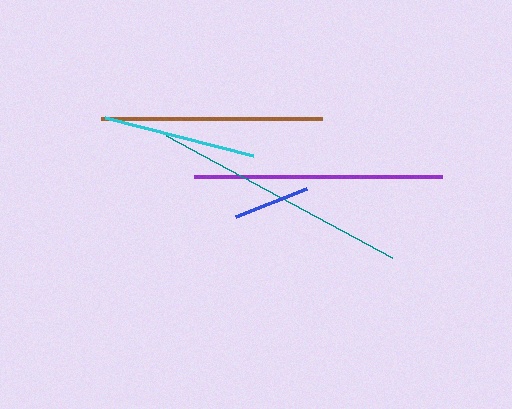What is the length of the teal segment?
The teal segment is approximately 257 pixels long.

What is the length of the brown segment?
The brown segment is approximately 220 pixels long.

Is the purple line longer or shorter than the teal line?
The teal line is longer than the purple line.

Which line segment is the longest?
The teal line is the longest at approximately 257 pixels.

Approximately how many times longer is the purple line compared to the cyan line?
The purple line is approximately 1.6 times the length of the cyan line.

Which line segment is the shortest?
The blue line is the shortest at approximately 77 pixels.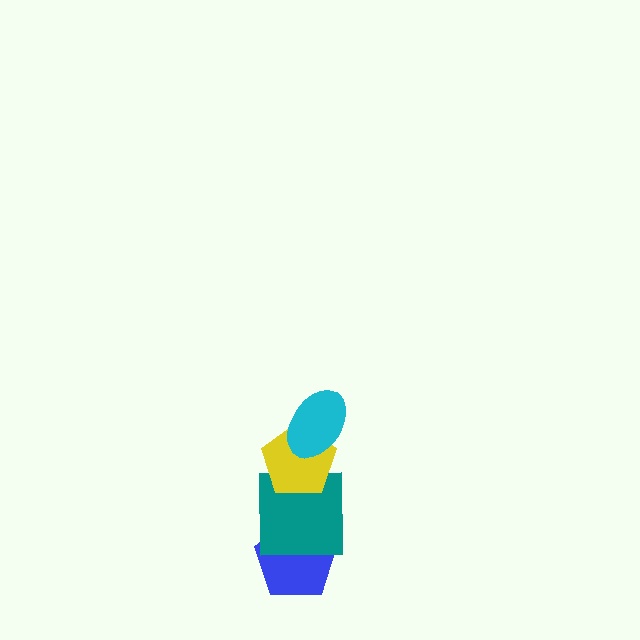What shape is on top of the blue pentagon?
The teal square is on top of the blue pentagon.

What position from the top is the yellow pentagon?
The yellow pentagon is 2nd from the top.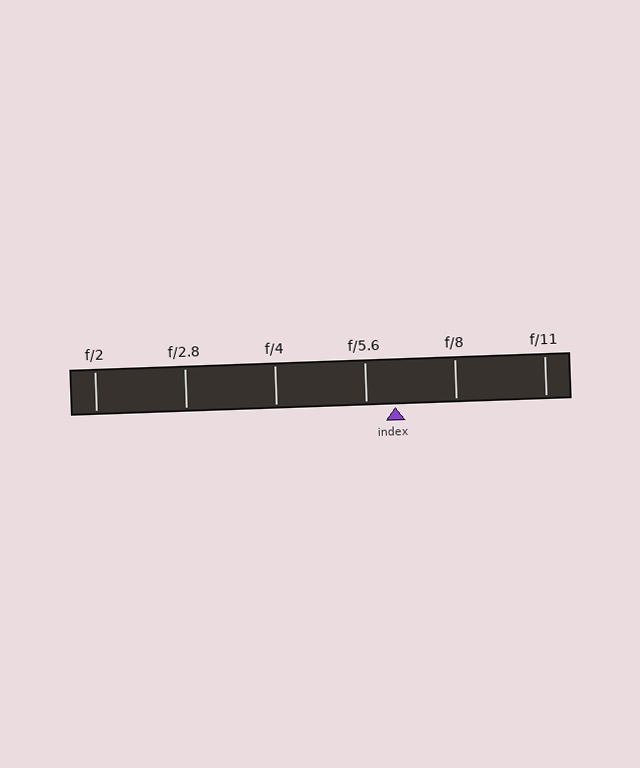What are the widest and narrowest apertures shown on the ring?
The widest aperture shown is f/2 and the narrowest is f/11.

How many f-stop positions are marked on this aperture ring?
There are 6 f-stop positions marked.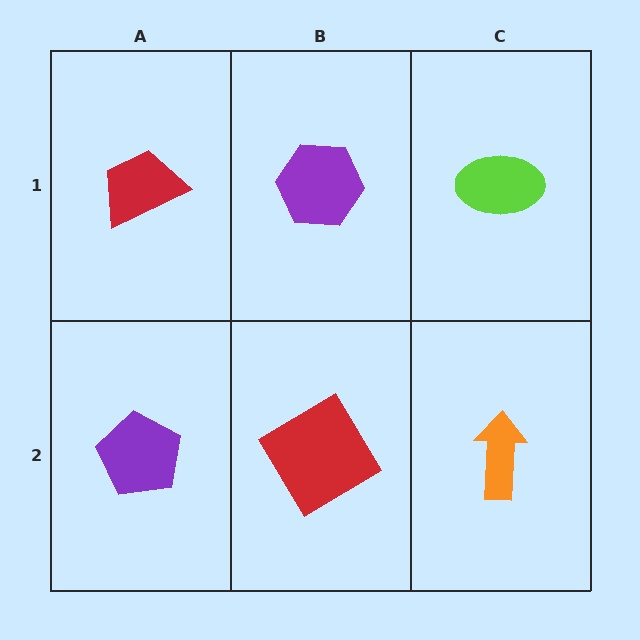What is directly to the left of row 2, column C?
A red diamond.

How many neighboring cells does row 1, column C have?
2.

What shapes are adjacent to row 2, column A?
A red trapezoid (row 1, column A), a red diamond (row 2, column B).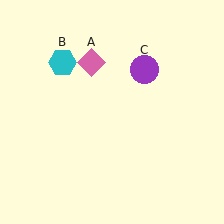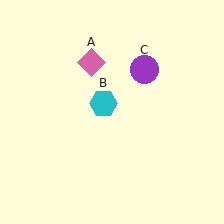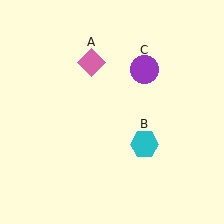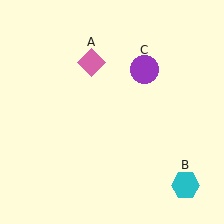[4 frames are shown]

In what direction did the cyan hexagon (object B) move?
The cyan hexagon (object B) moved down and to the right.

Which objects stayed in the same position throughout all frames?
Pink diamond (object A) and purple circle (object C) remained stationary.